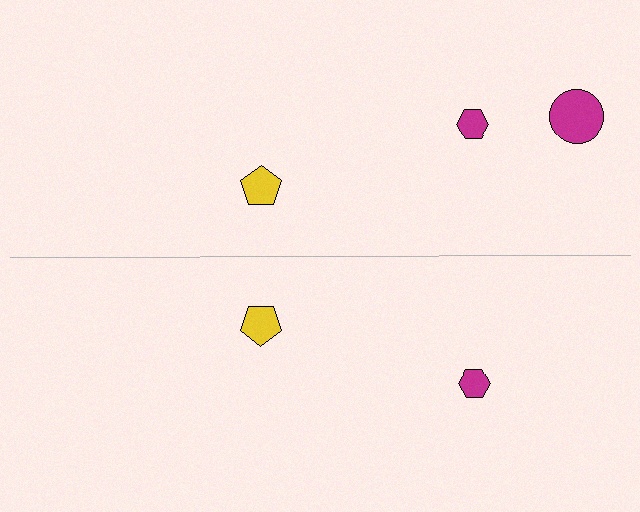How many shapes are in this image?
There are 5 shapes in this image.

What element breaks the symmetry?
A magenta circle is missing from the bottom side.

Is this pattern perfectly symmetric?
No, the pattern is not perfectly symmetric. A magenta circle is missing from the bottom side.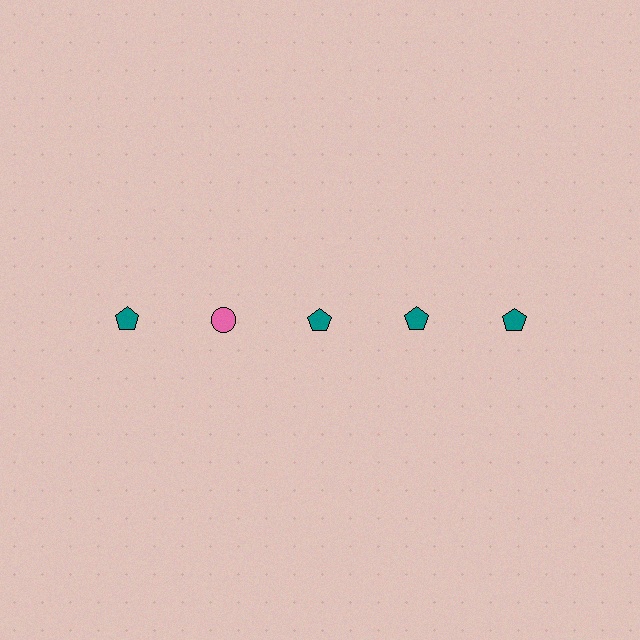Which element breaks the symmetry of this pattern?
The pink circle in the top row, second from left column breaks the symmetry. All other shapes are teal pentagons.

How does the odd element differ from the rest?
It differs in both color (pink instead of teal) and shape (circle instead of pentagon).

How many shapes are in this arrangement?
There are 5 shapes arranged in a grid pattern.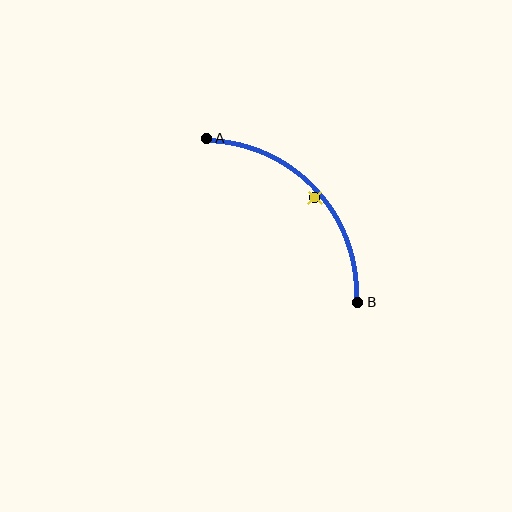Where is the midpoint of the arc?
The arc midpoint is the point on the curve farthest from the straight line joining A and B. It sits above and to the right of that line.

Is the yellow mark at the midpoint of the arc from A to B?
No — the yellow mark does not lie on the arc at all. It sits slightly inside the curve.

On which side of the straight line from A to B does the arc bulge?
The arc bulges above and to the right of the straight line connecting A and B.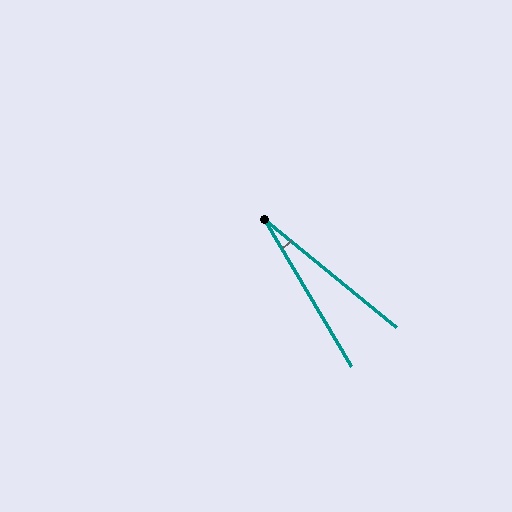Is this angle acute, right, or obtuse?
It is acute.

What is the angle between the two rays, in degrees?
Approximately 20 degrees.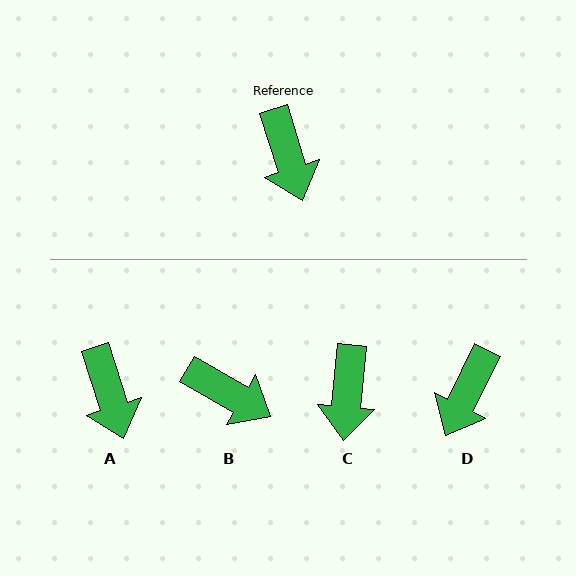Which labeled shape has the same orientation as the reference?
A.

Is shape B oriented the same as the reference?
No, it is off by about 43 degrees.